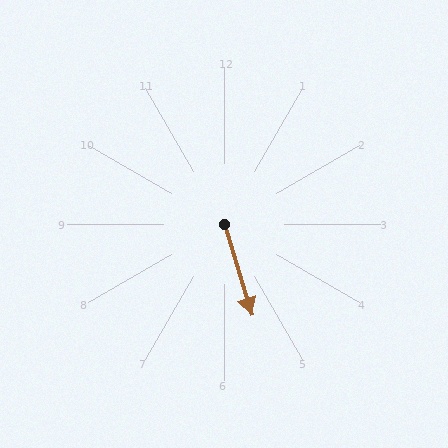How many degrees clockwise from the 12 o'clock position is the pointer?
Approximately 163 degrees.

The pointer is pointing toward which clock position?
Roughly 5 o'clock.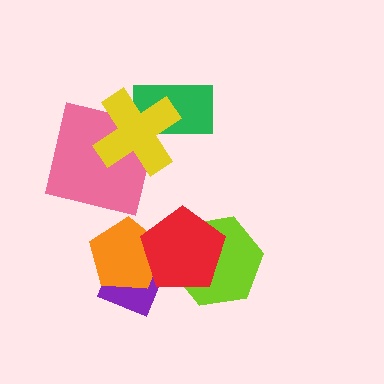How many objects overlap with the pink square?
1 object overlaps with the pink square.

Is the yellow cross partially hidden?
No, no other shape covers it.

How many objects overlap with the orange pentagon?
2 objects overlap with the orange pentagon.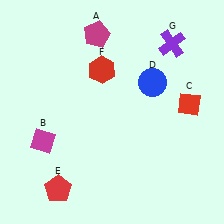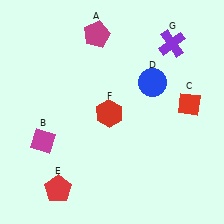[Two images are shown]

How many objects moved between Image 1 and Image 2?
1 object moved between the two images.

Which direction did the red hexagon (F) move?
The red hexagon (F) moved down.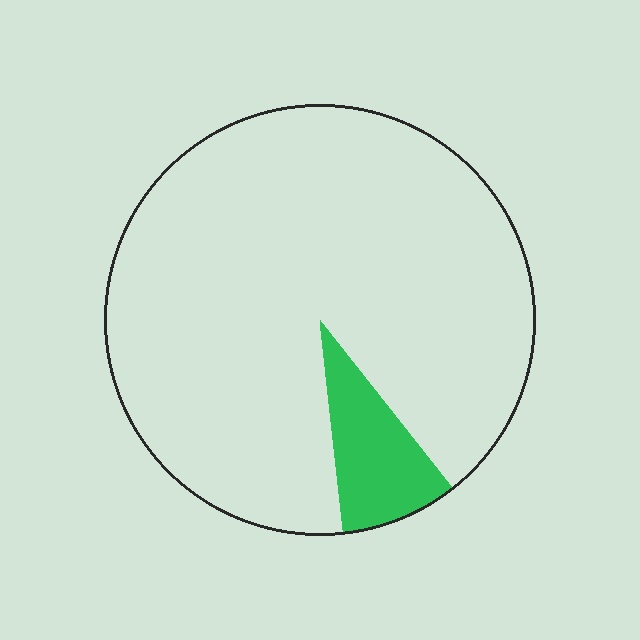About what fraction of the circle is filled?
About one tenth (1/10).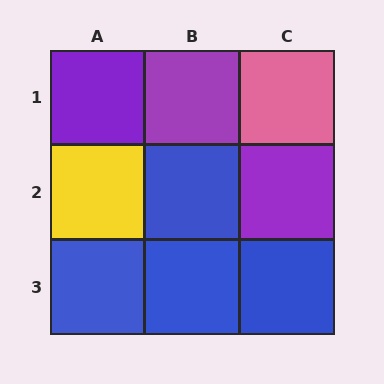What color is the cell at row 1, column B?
Purple.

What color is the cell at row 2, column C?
Purple.